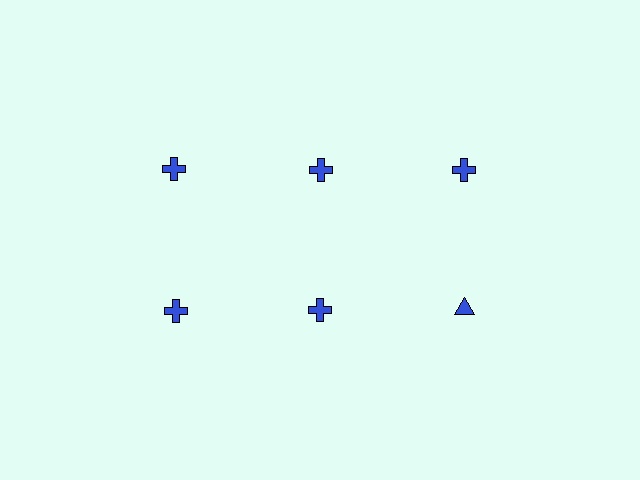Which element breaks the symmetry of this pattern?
The blue triangle in the second row, center column breaks the symmetry. All other shapes are blue crosses.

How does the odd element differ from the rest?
It has a different shape: triangle instead of cross.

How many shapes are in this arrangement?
There are 6 shapes arranged in a grid pattern.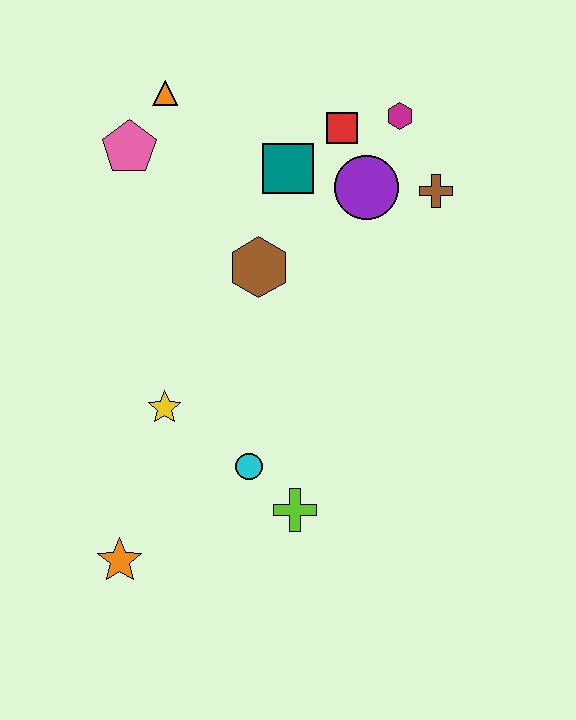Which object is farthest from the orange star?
The magenta hexagon is farthest from the orange star.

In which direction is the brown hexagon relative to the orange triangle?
The brown hexagon is below the orange triangle.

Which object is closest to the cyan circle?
The lime cross is closest to the cyan circle.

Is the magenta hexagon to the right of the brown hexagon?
Yes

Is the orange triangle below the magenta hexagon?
No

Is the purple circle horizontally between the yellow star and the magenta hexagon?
Yes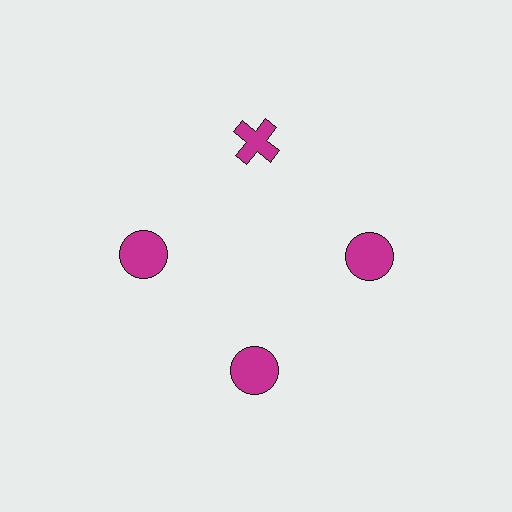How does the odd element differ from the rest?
It has a different shape: cross instead of circle.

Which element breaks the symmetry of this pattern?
The magenta cross at roughly the 12 o'clock position breaks the symmetry. All other shapes are magenta circles.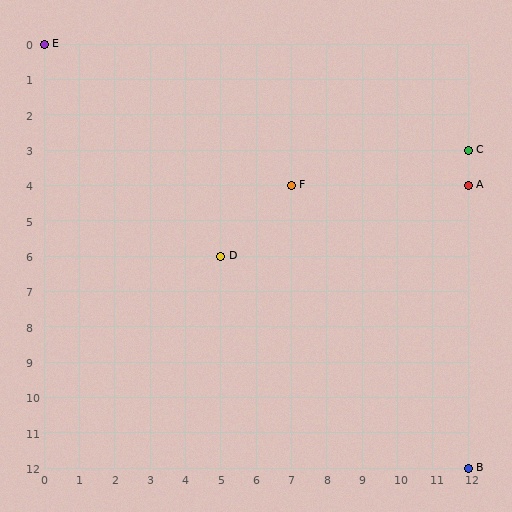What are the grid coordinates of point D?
Point D is at grid coordinates (5, 6).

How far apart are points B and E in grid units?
Points B and E are 12 columns and 12 rows apart (about 17.0 grid units diagonally).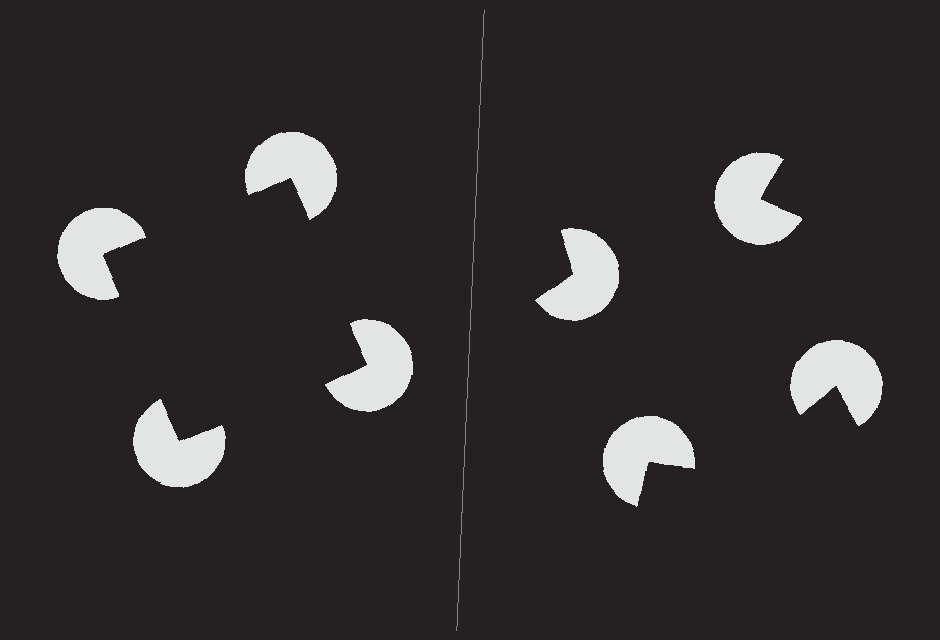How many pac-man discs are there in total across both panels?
8 — 4 on each side.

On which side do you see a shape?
An illusory square appears on the left side. On the right side the wedge cuts are rotated, so no coherent shape forms.